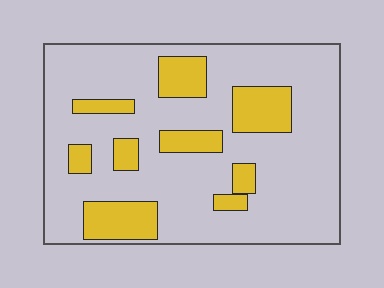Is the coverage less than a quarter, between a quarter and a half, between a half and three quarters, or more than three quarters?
Less than a quarter.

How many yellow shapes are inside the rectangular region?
9.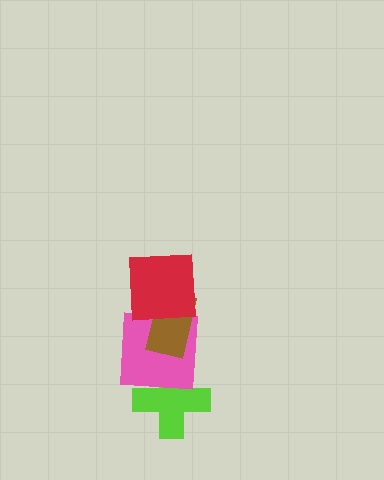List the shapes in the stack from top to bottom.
From top to bottom: the red square, the brown rectangle, the pink square, the lime cross.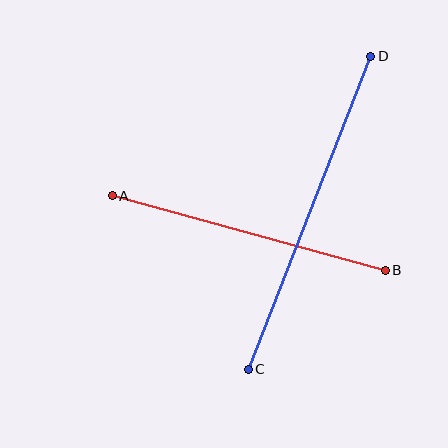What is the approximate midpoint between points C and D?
The midpoint is at approximately (309, 213) pixels.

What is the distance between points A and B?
The distance is approximately 283 pixels.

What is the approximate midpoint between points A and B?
The midpoint is at approximately (249, 233) pixels.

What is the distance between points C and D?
The distance is approximately 336 pixels.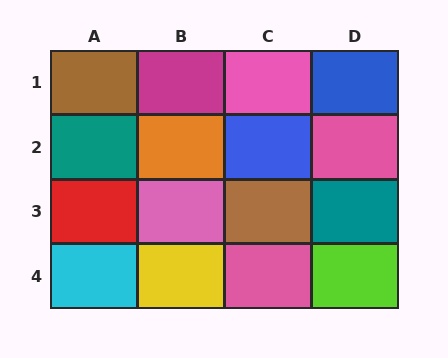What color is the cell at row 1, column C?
Pink.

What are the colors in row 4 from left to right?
Cyan, yellow, pink, lime.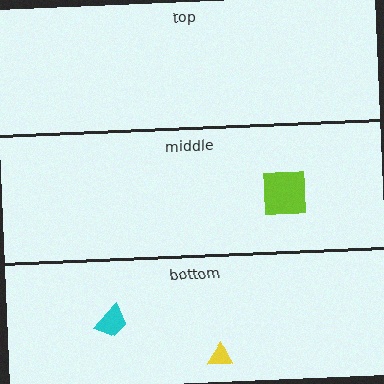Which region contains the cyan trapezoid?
The bottom region.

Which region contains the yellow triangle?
The bottom region.